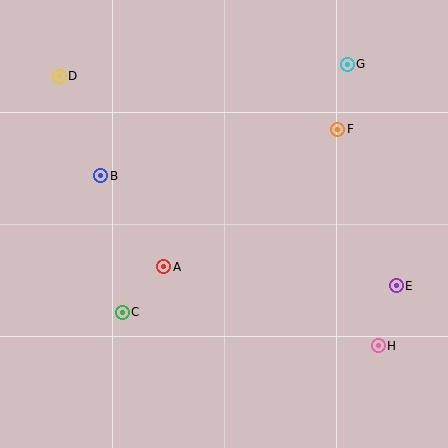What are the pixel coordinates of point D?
Point D is at (59, 76).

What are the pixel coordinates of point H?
Point H is at (378, 346).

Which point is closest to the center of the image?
Point A at (164, 267) is closest to the center.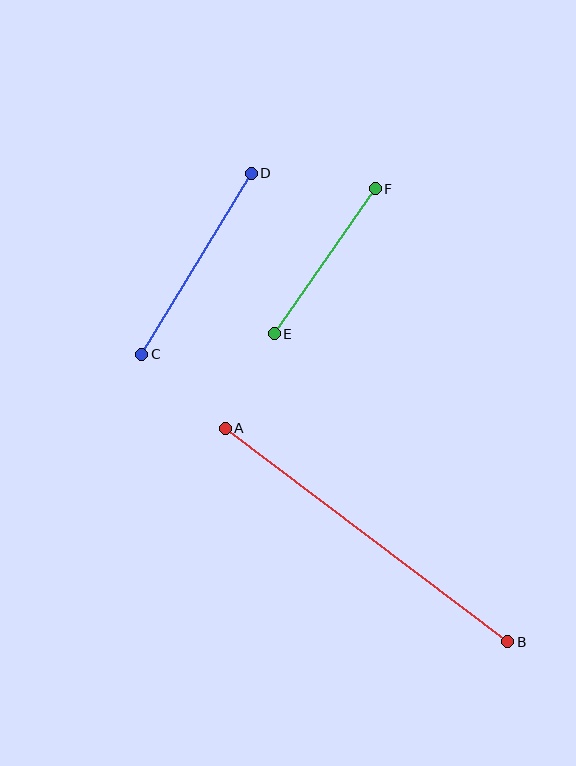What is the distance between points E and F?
The distance is approximately 177 pixels.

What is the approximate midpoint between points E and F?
The midpoint is at approximately (325, 261) pixels.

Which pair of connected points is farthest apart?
Points A and B are farthest apart.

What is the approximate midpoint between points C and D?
The midpoint is at approximately (196, 264) pixels.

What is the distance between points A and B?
The distance is approximately 354 pixels.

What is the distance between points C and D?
The distance is approximately 211 pixels.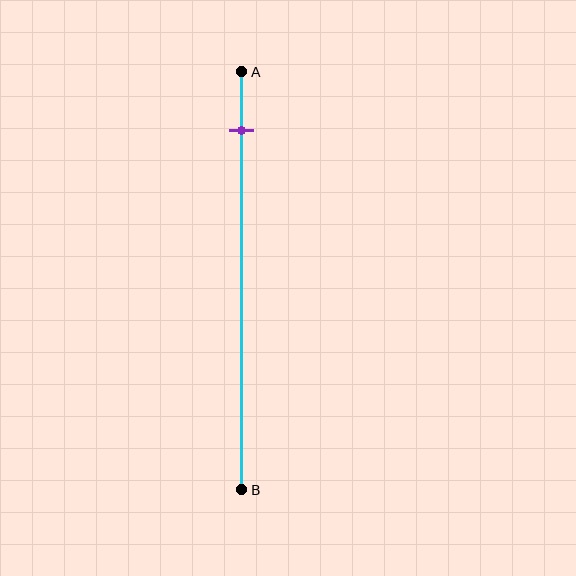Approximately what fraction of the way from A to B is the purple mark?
The purple mark is approximately 15% of the way from A to B.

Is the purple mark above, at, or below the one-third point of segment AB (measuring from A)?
The purple mark is above the one-third point of segment AB.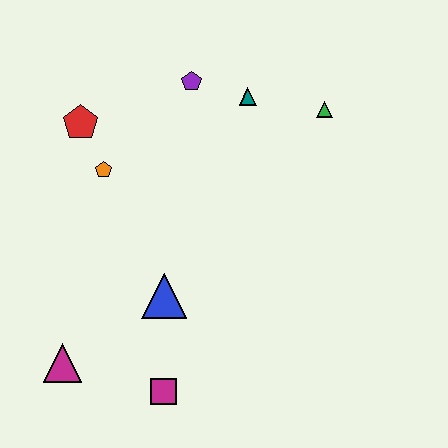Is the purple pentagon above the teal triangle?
Yes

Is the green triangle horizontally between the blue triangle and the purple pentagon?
No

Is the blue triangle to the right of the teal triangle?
No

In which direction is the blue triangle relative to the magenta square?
The blue triangle is above the magenta square.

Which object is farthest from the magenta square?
The green triangle is farthest from the magenta square.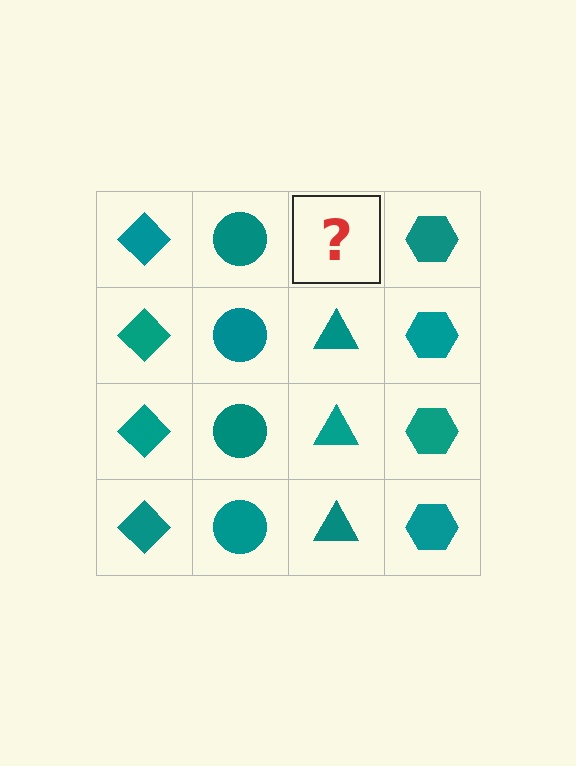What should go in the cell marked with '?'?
The missing cell should contain a teal triangle.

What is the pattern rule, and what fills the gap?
The rule is that each column has a consistent shape. The gap should be filled with a teal triangle.